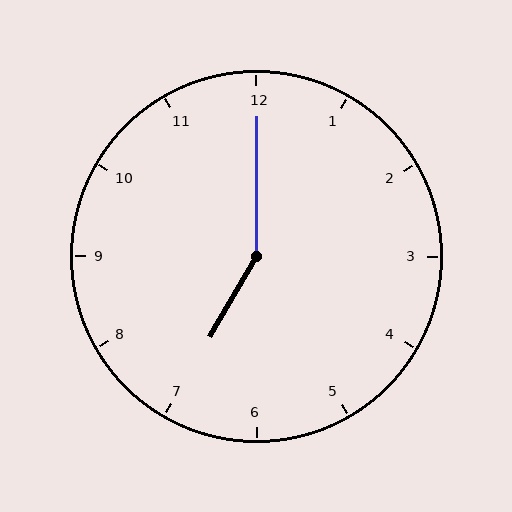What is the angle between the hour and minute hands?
Approximately 150 degrees.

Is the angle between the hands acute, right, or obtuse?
It is obtuse.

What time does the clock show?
7:00.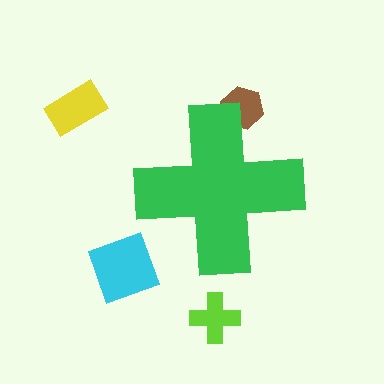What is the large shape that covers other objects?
A green cross.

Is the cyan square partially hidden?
No, the cyan square is fully visible.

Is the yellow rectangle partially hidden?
No, the yellow rectangle is fully visible.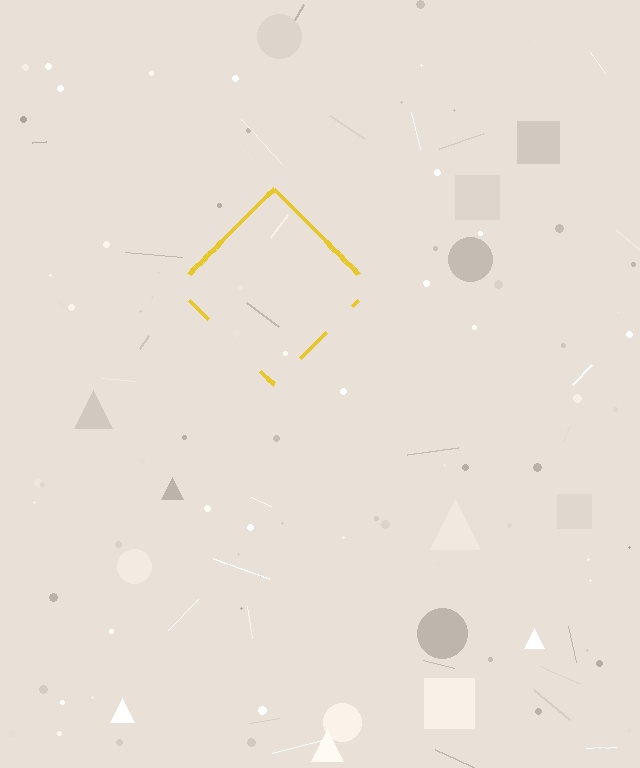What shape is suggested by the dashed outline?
The dashed outline suggests a diamond.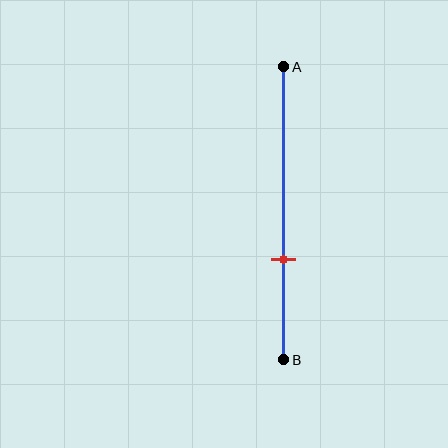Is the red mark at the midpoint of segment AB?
No, the mark is at about 65% from A, not at the 50% midpoint.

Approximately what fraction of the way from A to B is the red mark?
The red mark is approximately 65% of the way from A to B.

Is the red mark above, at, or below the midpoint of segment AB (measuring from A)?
The red mark is below the midpoint of segment AB.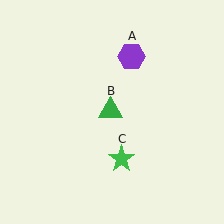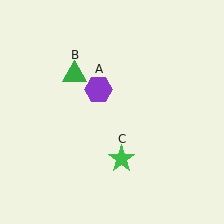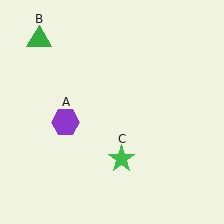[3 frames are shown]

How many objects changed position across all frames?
2 objects changed position: purple hexagon (object A), green triangle (object B).